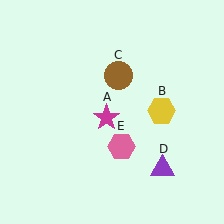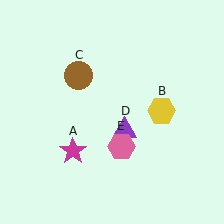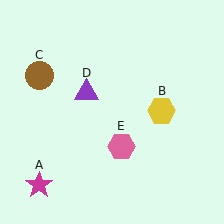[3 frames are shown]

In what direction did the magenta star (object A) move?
The magenta star (object A) moved down and to the left.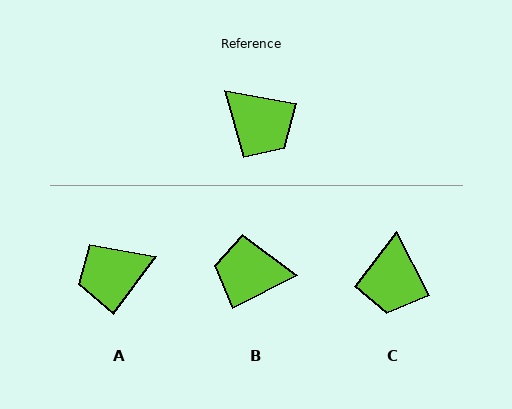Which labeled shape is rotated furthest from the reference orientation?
B, about 143 degrees away.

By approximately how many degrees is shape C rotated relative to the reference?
Approximately 53 degrees clockwise.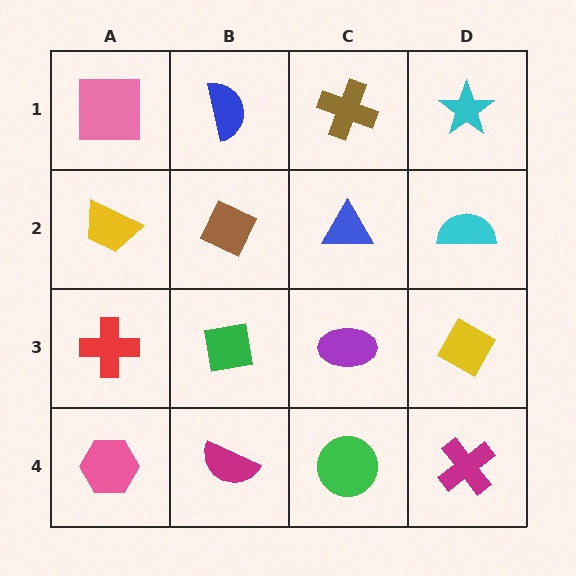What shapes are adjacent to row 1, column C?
A blue triangle (row 2, column C), a blue semicircle (row 1, column B), a cyan star (row 1, column D).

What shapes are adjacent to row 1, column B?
A brown diamond (row 2, column B), a pink square (row 1, column A), a brown cross (row 1, column C).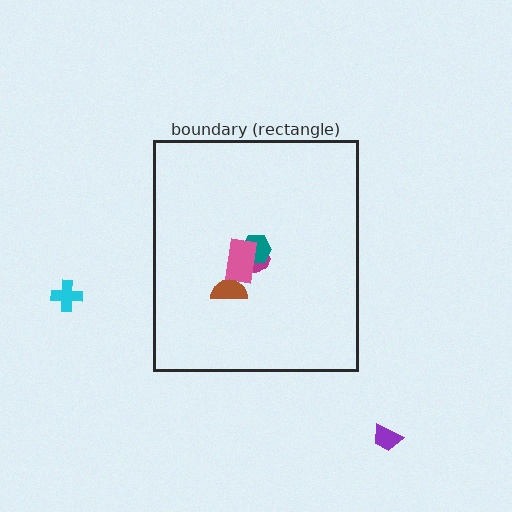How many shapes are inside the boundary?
4 inside, 2 outside.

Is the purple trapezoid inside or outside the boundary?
Outside.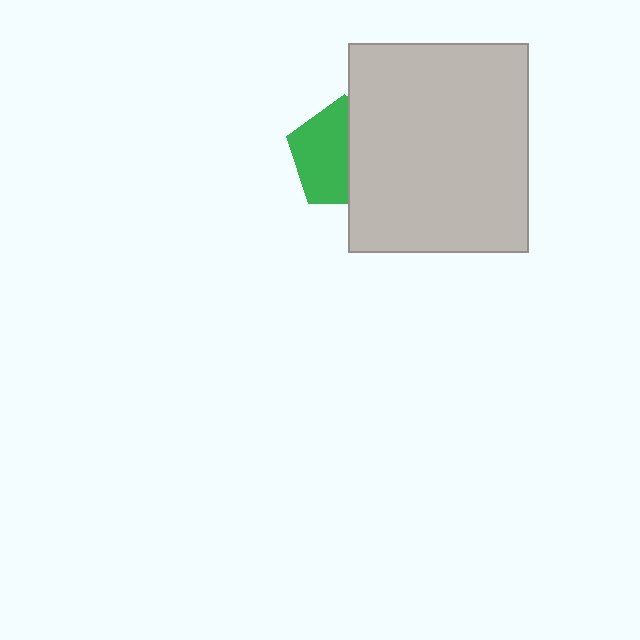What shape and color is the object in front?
The object in front is a light gray rectangle.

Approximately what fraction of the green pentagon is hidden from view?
Roughly 46% of the green pentagon is hidden behind the light gray rectangle.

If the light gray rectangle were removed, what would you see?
You would see the complete green pentagon.